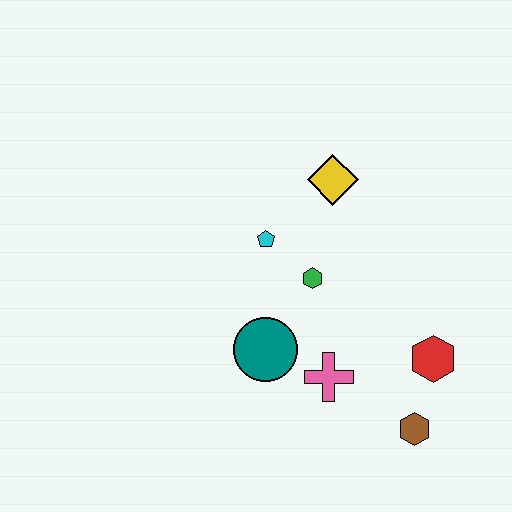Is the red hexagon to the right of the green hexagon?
Yes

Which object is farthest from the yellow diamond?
The brown hexagon is farthest from the yellow diamond.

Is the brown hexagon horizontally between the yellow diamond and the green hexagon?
No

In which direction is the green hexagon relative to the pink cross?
The green hexagon is above the pink cross.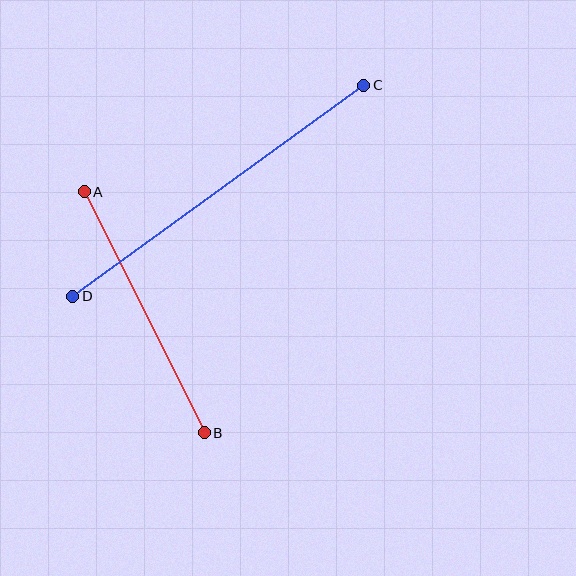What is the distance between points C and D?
The distance is approximately 359 pixels.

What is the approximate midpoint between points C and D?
The midpoint is at approximately (218, 191) pixels.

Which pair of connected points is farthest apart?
Points C and D are farthest apart.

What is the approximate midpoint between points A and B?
The midpoint is at approximately (144, 312) pixels.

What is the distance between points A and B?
The distance is approximately 269 pixels.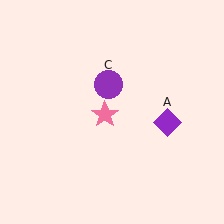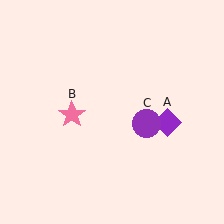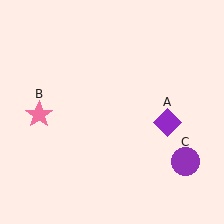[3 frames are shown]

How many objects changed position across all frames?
2 objects changed position: pink star (object B), purple circle (object C).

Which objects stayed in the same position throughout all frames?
Purple diamond (object A) remained stationary.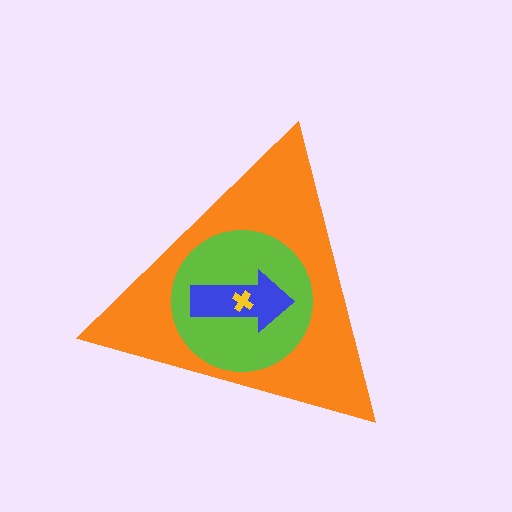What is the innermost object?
The yellow cross.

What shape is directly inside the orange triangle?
The lime circle.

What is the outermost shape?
The orange triangle.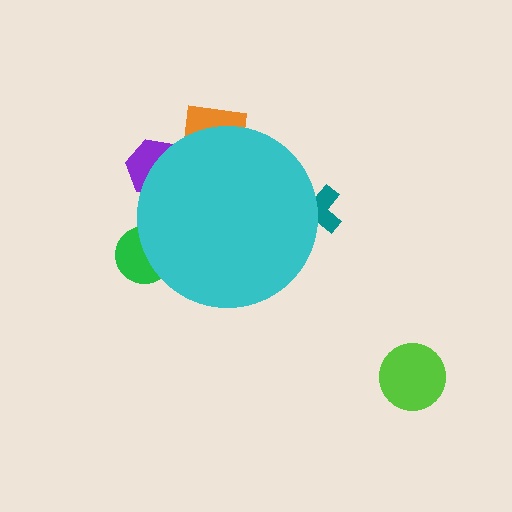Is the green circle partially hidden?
Yes, the green circle is partially hidden behind the cyan circle.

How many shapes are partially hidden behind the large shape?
4 shapes are partially hidden.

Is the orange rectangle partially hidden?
Yes, the orange rectangle is partially hidden behind the cyan circle.